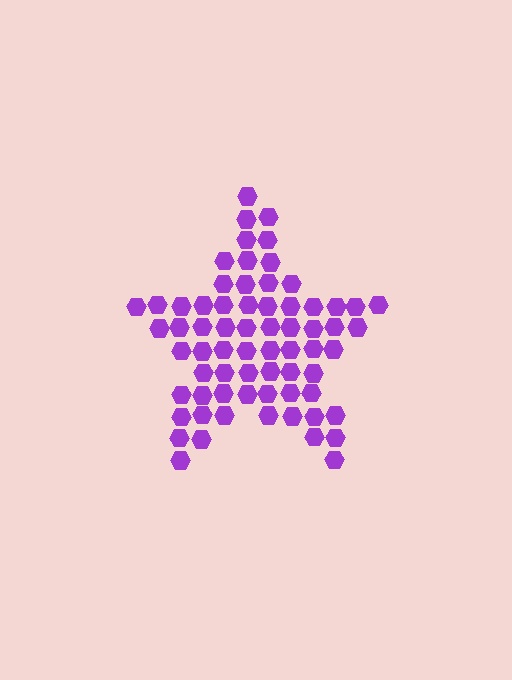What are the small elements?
The small elements are hexagons.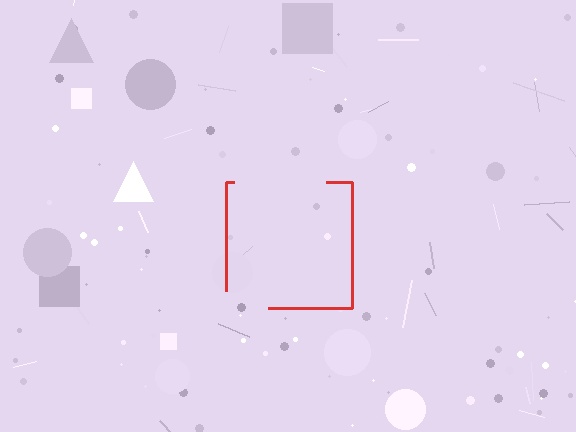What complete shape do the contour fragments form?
The contour fragments form a square.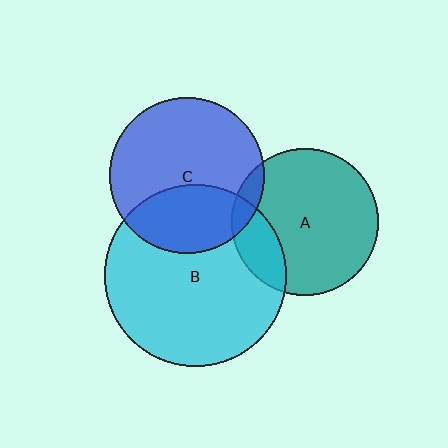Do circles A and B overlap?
Yes.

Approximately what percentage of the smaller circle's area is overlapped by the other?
Approximately 20%.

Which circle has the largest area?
Circle B (cyan).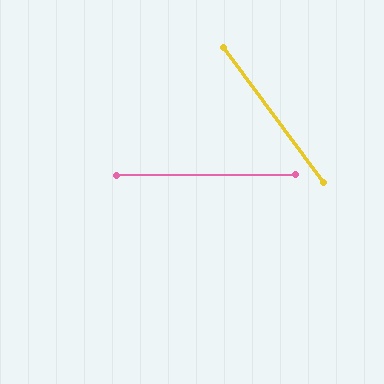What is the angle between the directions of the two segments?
Approximately 54 degrees.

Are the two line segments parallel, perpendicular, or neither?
Neither parallel nor perpendicular — they differ by about 54°.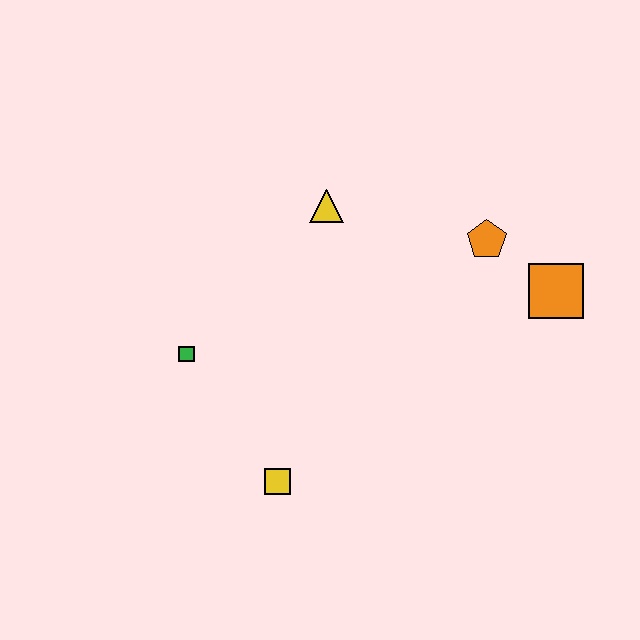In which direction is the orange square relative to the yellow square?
The orange square is to the right of the yellow square.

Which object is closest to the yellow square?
The green square is closest to the yellow square.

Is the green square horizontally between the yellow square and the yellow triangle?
No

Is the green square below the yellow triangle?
Yes